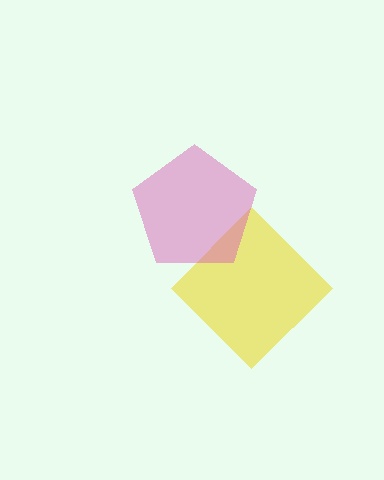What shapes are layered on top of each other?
The layered shapes are: a yellow diamond, a pink pentagon.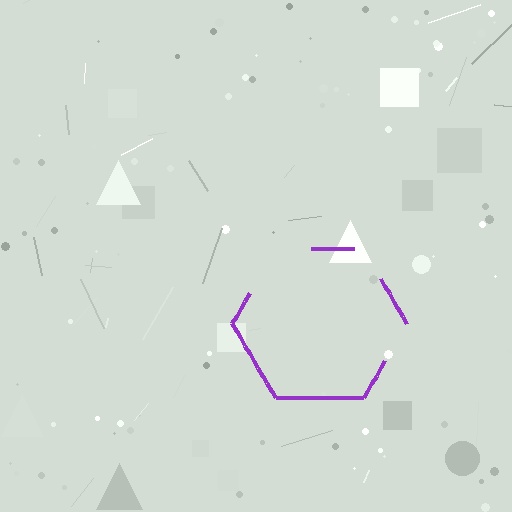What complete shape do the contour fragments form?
The contour fragments form a hexagon.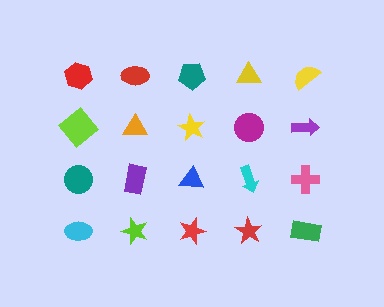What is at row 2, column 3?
A yellow star.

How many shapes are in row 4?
5 shapes.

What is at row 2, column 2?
An orange triangle.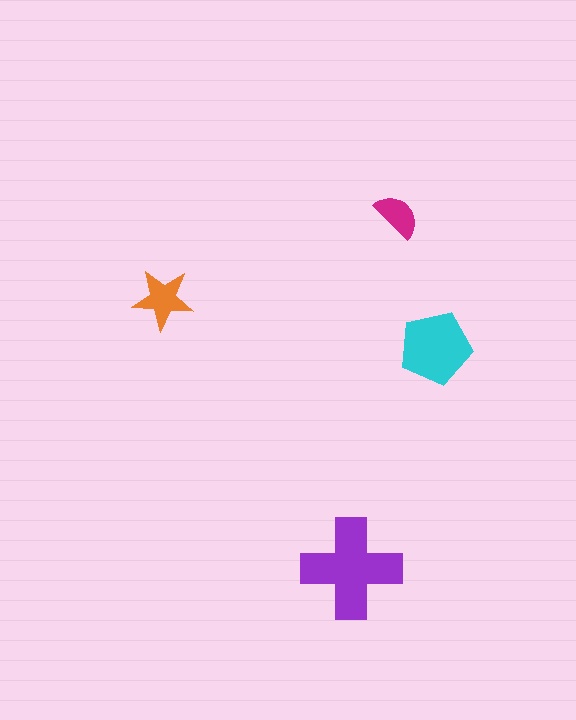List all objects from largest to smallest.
The purple cross, the cyan pentagon, the orange star, the magenta semicircle.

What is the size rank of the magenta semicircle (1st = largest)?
4th.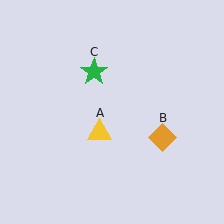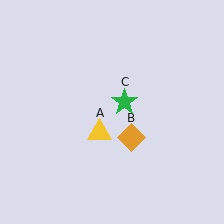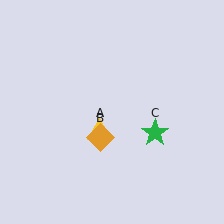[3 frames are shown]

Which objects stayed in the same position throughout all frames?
Yellow triangle (object A) remained stationary.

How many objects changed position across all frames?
2 objects changed position: orange diamond (object B), green star (object C).